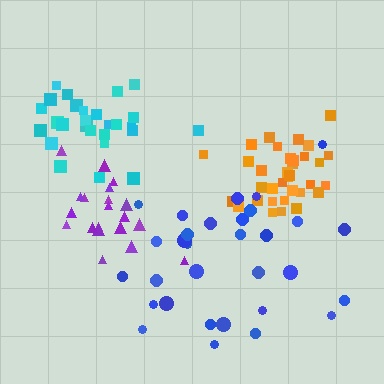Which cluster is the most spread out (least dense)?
Blue.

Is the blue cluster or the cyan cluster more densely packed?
Cyan.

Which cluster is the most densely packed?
Orange.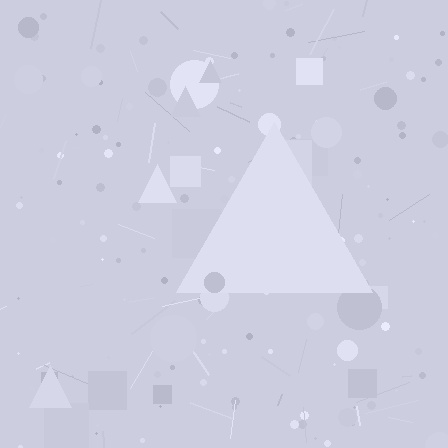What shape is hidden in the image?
A triangle is hidden in the image.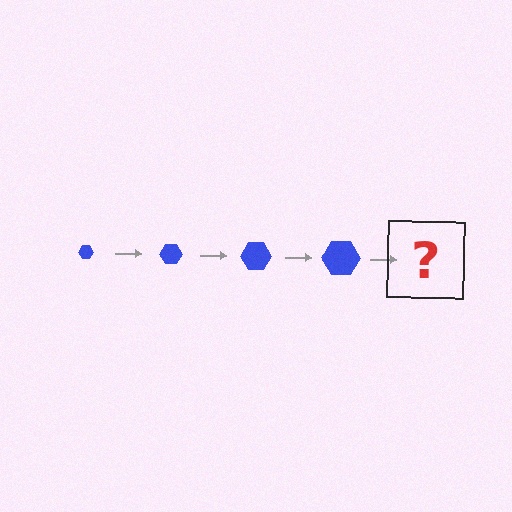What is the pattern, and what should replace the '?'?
The pattern is that the hexagon gets progressively larger each step. The '?' should be a blue hexagon, larger than the previous one.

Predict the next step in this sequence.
The next step is a blue hexagon, larger than the previous one.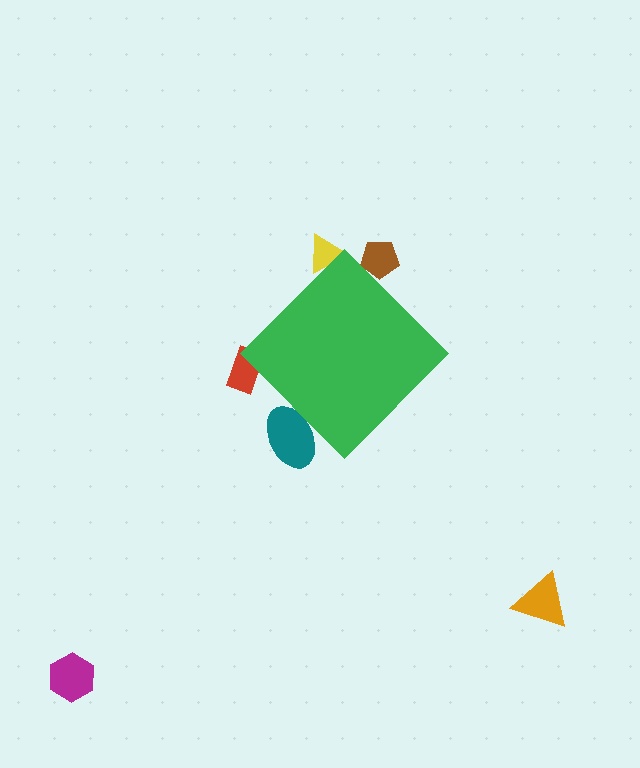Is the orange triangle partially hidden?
No, the orange triangle is fully visible.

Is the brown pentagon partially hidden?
Yes, the brown pentagon is partially hidden behind the green diamond.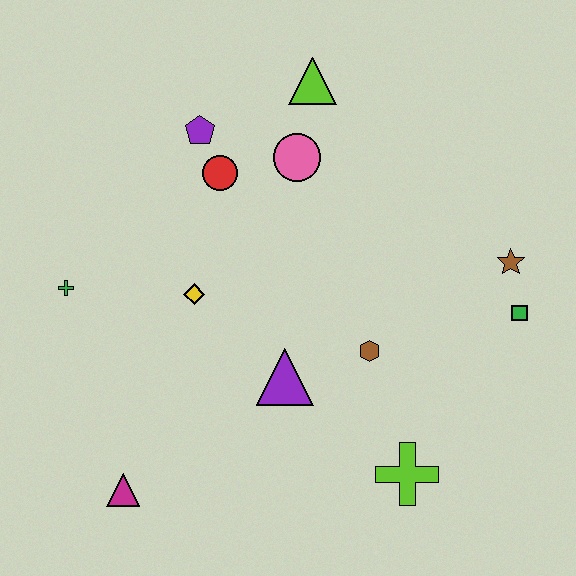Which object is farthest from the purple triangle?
The lime triangle is farthest from the purple triangle.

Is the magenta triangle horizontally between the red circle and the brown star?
No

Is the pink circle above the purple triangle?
Yes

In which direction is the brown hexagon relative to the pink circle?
The brown hexagon is below the pink circle.